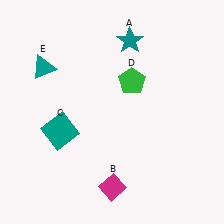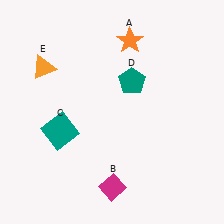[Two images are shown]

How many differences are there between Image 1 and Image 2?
There are 3 differences between the two images.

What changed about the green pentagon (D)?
In Image 1, D is green. In Image 2, it changed to teal.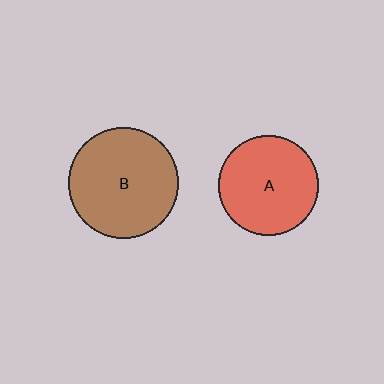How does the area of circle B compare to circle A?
Approximately 1.2 times.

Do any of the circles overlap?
No, none of the circles overlap.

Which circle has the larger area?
Circle B (brown).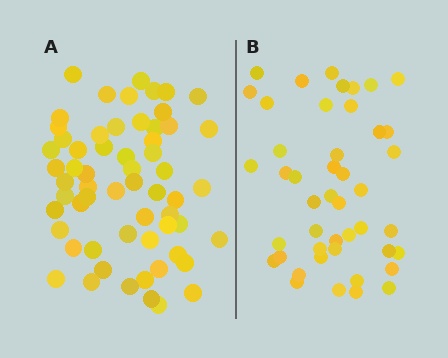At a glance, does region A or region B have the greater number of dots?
Region A (the left region) has more dots.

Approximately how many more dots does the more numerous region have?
Region A has approximately 15 more dots than region B.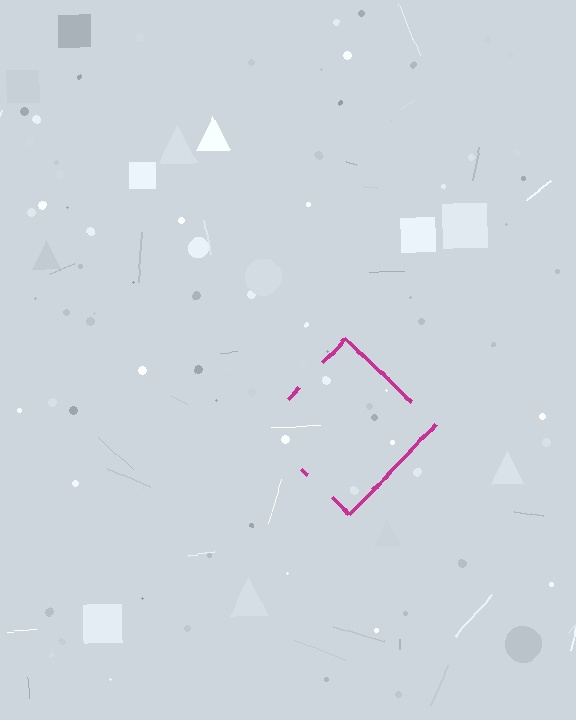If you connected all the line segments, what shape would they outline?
They would outline a diamond.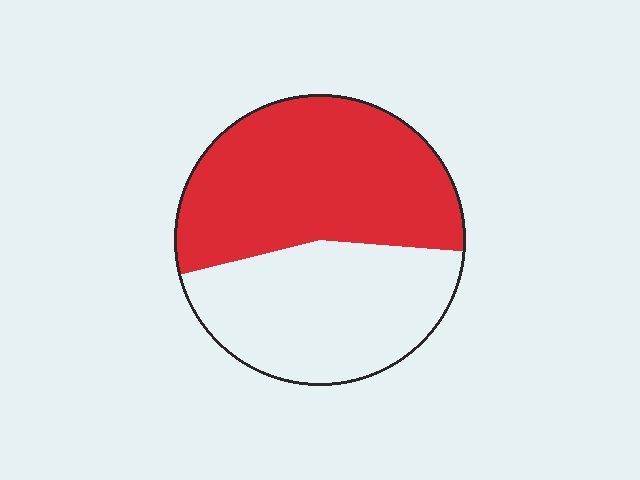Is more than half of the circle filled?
Yes.